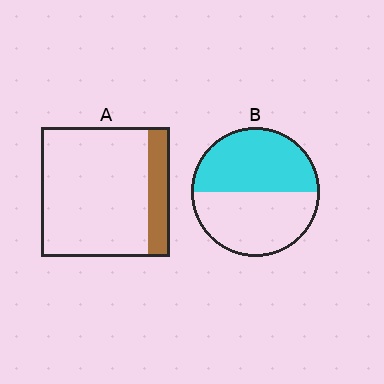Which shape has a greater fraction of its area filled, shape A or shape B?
Shape B.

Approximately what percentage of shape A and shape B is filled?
A is approximately 15% and B is approximately 50%.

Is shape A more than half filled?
No.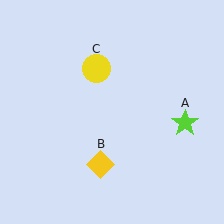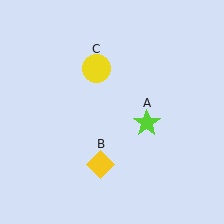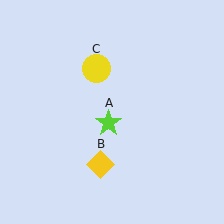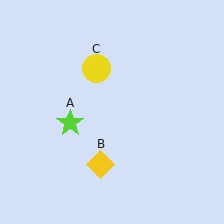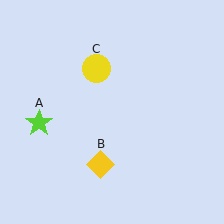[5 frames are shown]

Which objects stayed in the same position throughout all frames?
Yellow diamond (object B) and yellow circle (object C) remained stationary.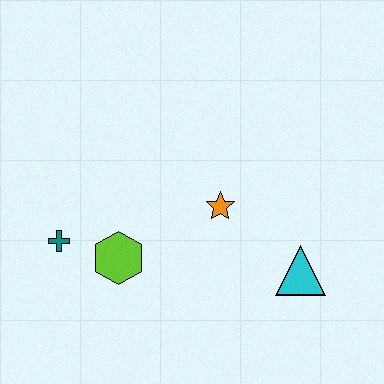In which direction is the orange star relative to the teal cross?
The orange star is to the right of the teal cross.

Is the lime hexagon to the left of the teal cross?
No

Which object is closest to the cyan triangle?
The orange star is closest to the cyan triangle.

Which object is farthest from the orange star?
The teal cross is farthest from the orange star.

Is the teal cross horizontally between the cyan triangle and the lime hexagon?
No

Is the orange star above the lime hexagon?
Yes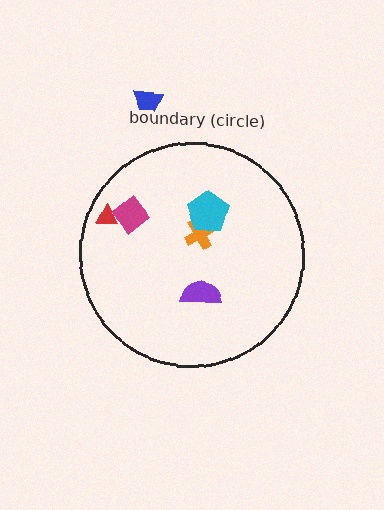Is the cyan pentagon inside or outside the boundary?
Inside.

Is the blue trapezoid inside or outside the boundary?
Outside.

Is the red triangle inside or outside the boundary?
Inside.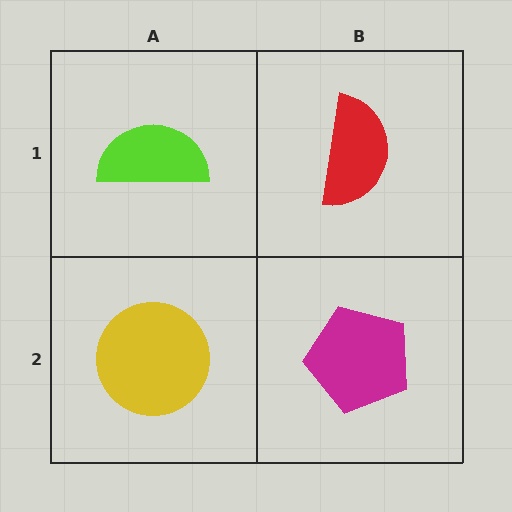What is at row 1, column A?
A lime semicircle.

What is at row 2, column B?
A magenta pentagon.